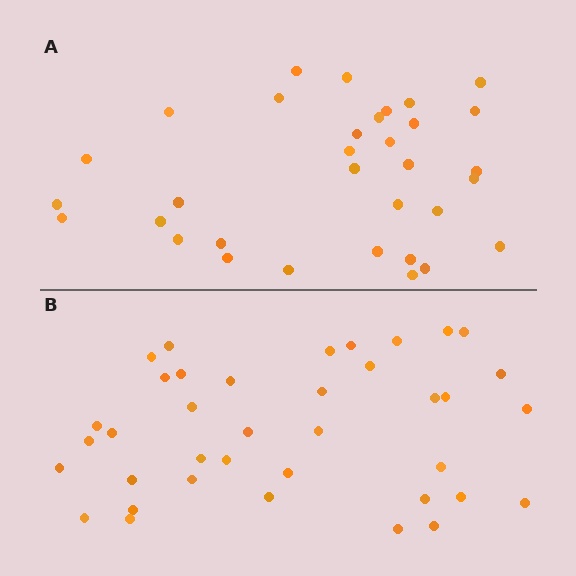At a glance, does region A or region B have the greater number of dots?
Region B (the bottom region) has more dots.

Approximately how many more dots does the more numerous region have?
Region B has about 5 more dots than region A.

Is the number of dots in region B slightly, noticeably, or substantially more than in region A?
Region B has only slightly more — the two regions are fairly close. The ratio is roughly 1.2 to 1.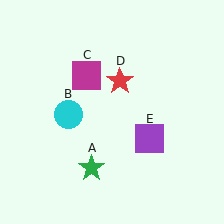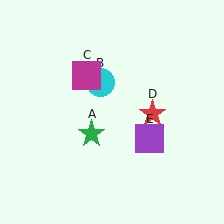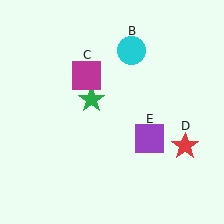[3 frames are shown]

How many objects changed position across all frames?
3 objects changed position: green star (object A), cyan circle (object B), red star (object D).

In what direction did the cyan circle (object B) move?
The cyan circle (object B) moved up and to the right.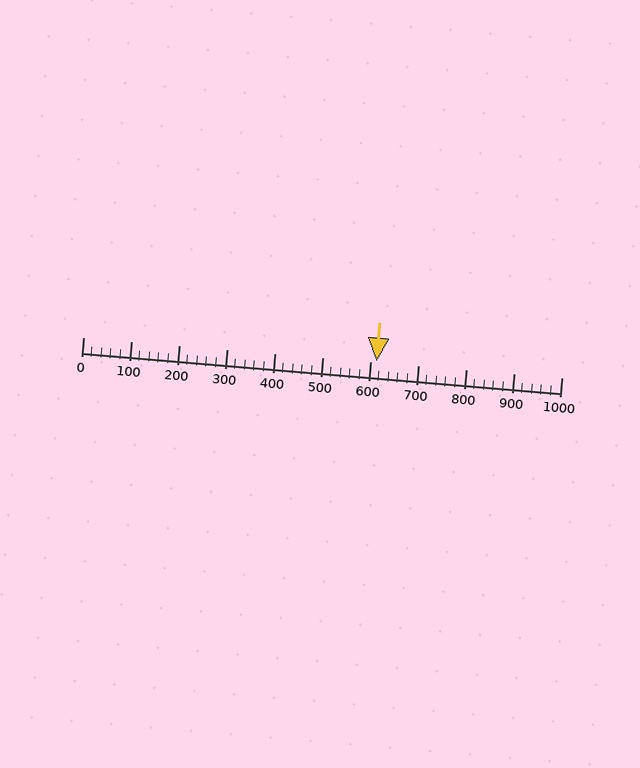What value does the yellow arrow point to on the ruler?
The yellow arrow points to approximately 614.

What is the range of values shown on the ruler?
The ruler shows values from 0 to 1000.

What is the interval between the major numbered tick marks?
The major tick marks are spaced 100 units apart.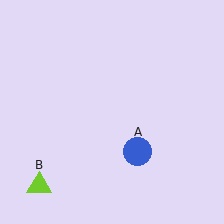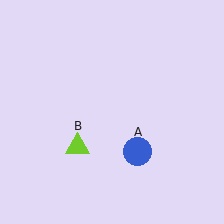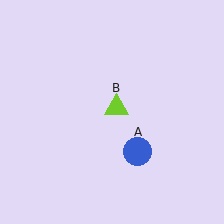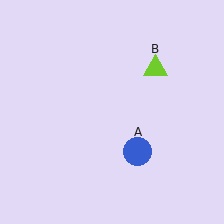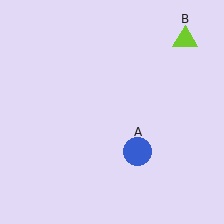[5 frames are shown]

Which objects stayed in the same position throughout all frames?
Blue circle (object A) remained stationary.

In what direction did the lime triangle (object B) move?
The lime triangle (object B) moved up and to the right.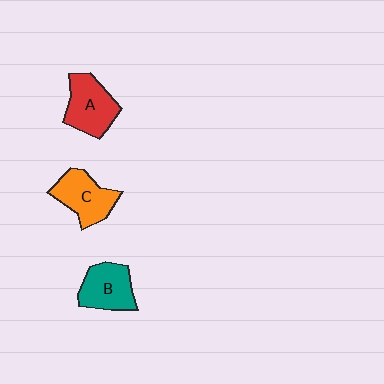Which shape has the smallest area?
Shape B (teal).